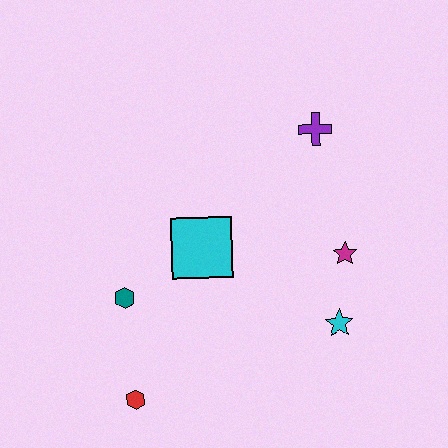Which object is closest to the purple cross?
The magenta star is closest to the purple cross.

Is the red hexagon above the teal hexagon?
No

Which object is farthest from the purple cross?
The red hexagon is farthest from the purple cross.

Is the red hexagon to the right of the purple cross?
No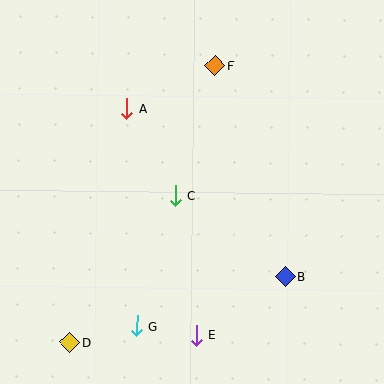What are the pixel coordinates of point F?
Point F is at (215, 66).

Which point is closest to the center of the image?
Point C at (175, 195) is closest to the center.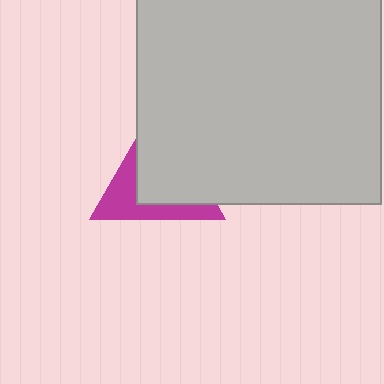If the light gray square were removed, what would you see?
You would see the complete magenta triangle.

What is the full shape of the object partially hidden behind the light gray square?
The partially hidden object is a magenta triangle.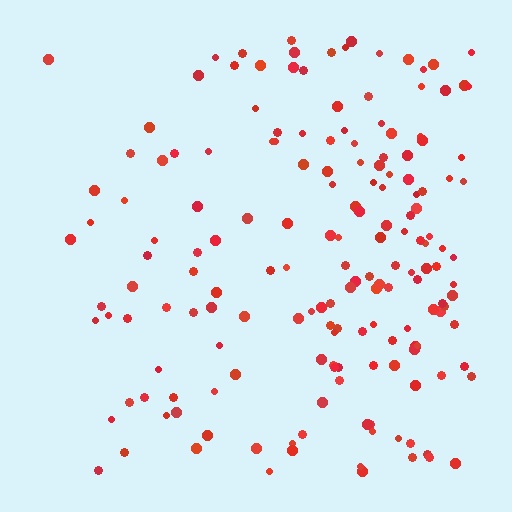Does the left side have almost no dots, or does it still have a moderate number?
Still a moderate number, just noticeably fewer than the right.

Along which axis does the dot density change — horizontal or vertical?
Horizontal.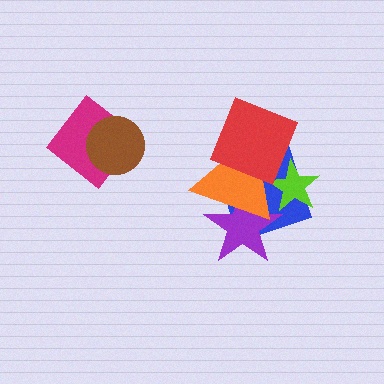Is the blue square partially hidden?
Yes, it is partially covered by another shape.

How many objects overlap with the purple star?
2 objects overlap with the purple star.